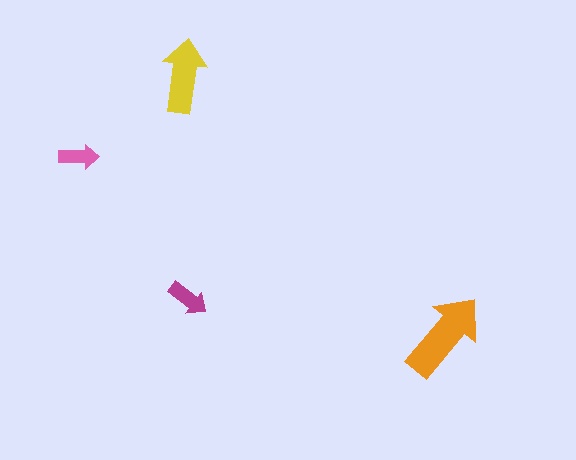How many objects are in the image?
There are 4 objects in the image.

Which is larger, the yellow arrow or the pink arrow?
The yellow one.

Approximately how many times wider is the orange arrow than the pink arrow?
About 2 times wider.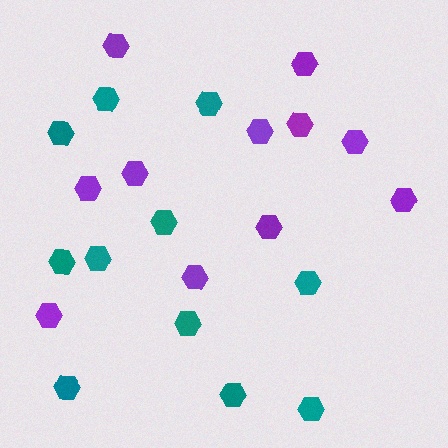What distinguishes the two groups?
There are 2 groups: one group of teal hexagons (11) and one group of purple hexagons (11).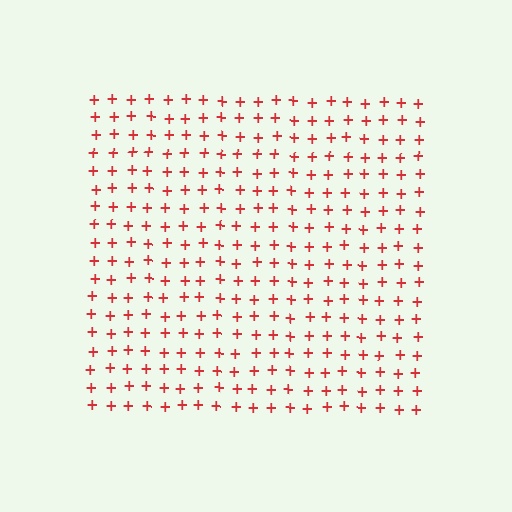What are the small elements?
The small elements are plus signs.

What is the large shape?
The large shape is a square.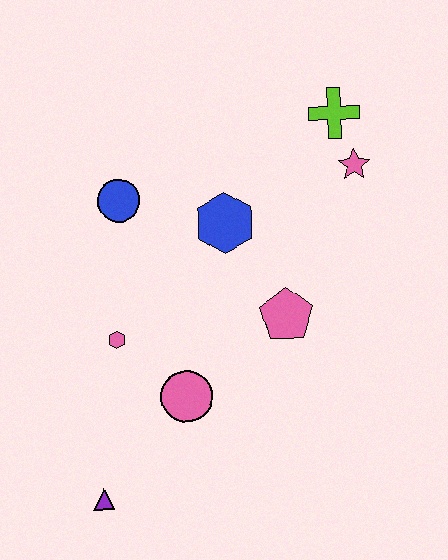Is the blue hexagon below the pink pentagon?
No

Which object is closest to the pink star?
The lime cross is closest to the pink star.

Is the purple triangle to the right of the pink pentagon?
No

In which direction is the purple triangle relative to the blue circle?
The purple triangle is below the blue circle.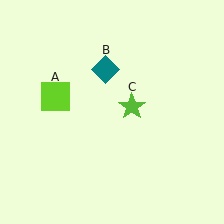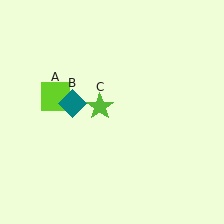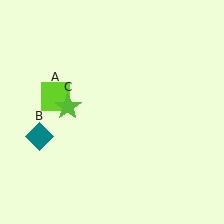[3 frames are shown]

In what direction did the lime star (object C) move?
The lime star (object C) moved left.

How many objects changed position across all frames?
2 objects changed position: teal diamond (object B), lime star (object C).